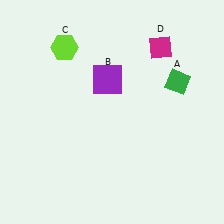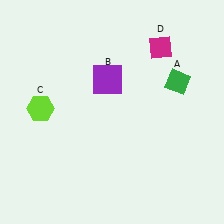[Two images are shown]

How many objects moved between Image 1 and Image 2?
1 object moved between the two images.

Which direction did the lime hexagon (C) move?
The lime hexagon (C) moved down.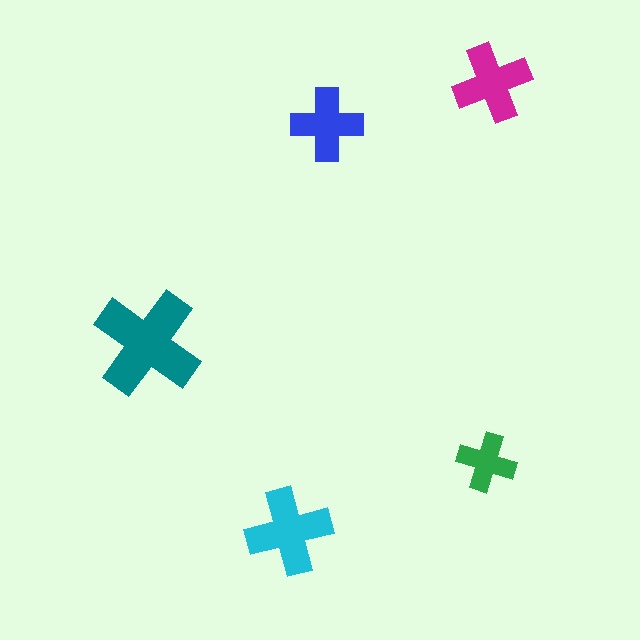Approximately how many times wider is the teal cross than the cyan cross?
About 1.5 times wider.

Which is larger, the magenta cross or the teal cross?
The teal one.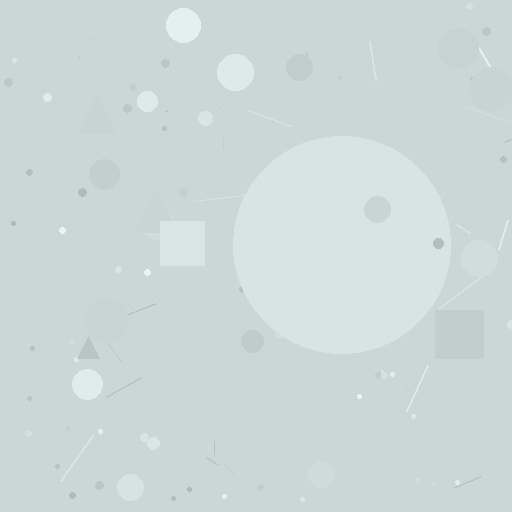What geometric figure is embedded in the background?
A circle is embedded in the background.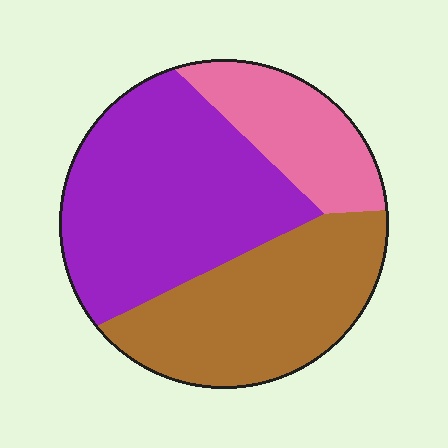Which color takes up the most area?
Purple, at roughly 45%.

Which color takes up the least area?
Pink, at roughly 20%.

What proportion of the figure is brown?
Brown takes up about three eighths (3/8) of the figure.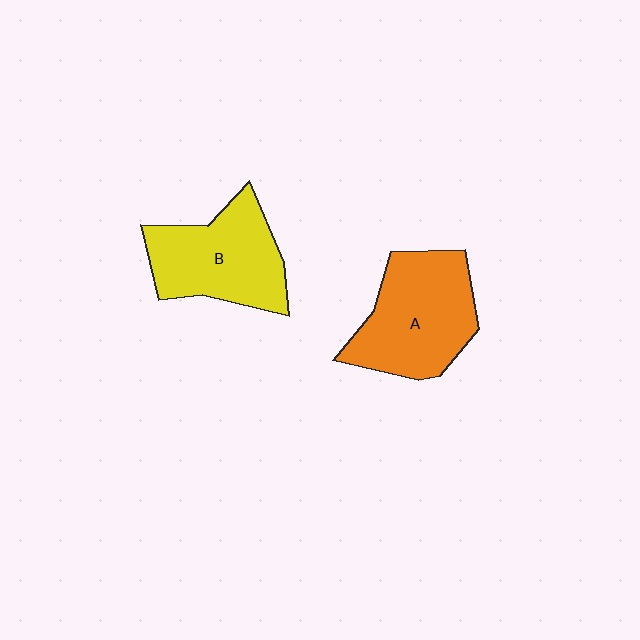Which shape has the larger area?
Shape A (orange).